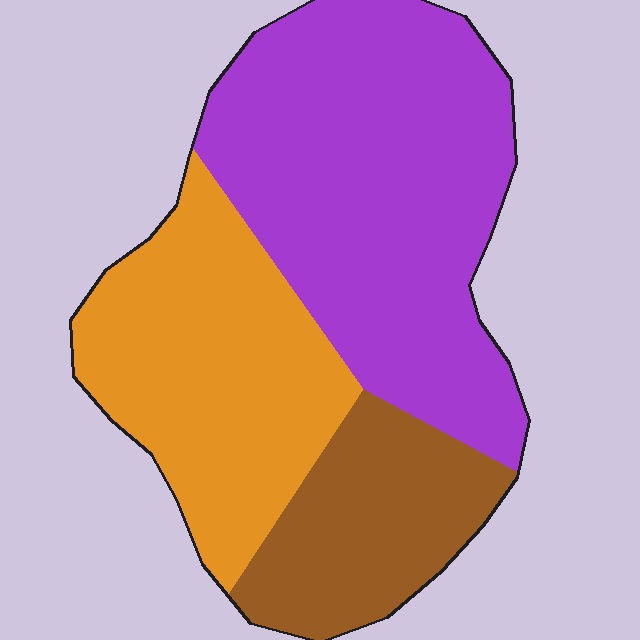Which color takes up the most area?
Purple, at roughly 50%.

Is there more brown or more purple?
Purple.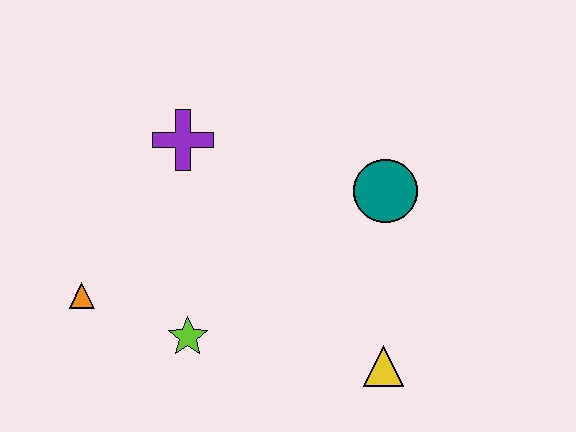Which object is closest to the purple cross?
The orange triangle is closest to the purple cross.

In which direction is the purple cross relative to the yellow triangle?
The purple cross is above the yellow triangle.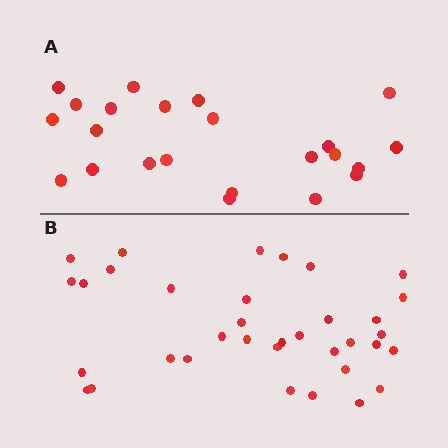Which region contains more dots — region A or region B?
Region B (the bottom region) has more dots.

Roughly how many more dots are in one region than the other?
Region B has roughly 12 or so more dots than region A.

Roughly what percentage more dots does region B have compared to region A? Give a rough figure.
About 50% more.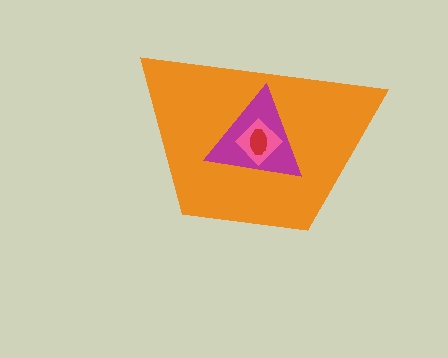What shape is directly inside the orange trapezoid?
The magenta triangle.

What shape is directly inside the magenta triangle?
The pink diamond.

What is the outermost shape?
The orange trapezoid.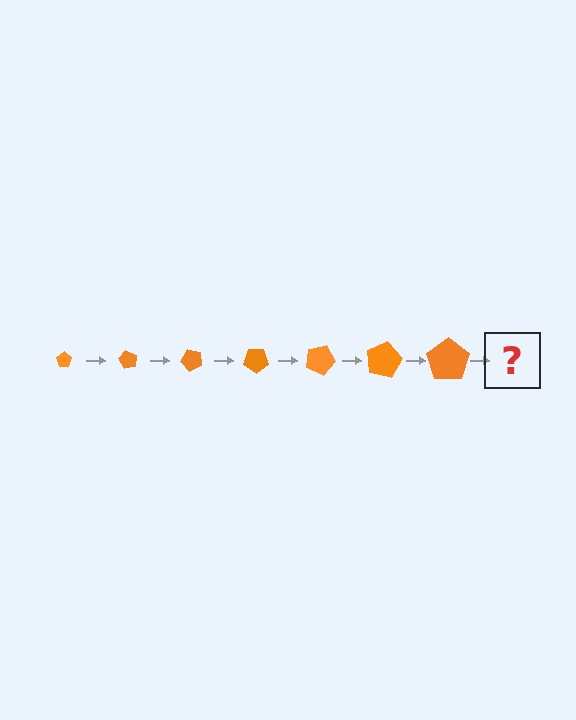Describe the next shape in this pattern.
It should be a pentagon, larger than the previous one and rotated 420 degrees from the start.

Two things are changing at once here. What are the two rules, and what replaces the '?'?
The two rules are that the pentagon grows larger each step and it rotates 60 degrees each step. The '?' should be a pentagon, larger than the previous one and rotated 420 degrees from the start.